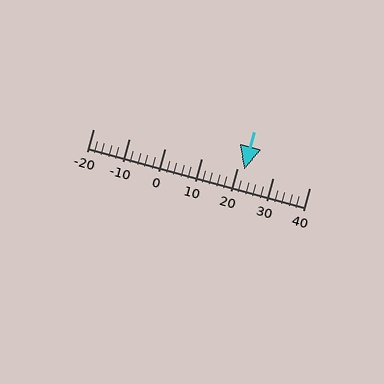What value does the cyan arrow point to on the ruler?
The cyan arrow points to approximately 22.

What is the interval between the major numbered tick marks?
The major tick marks are spaced 10 units apart.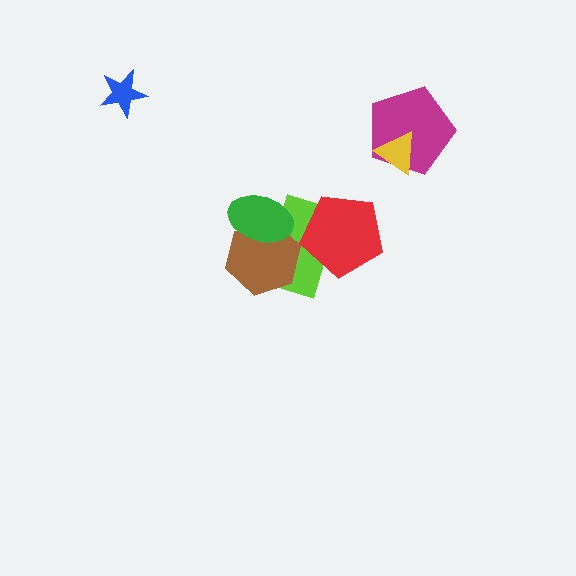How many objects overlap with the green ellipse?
2 objects overlap with the green ellipse.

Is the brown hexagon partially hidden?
Yes, it is partially covered by another shape.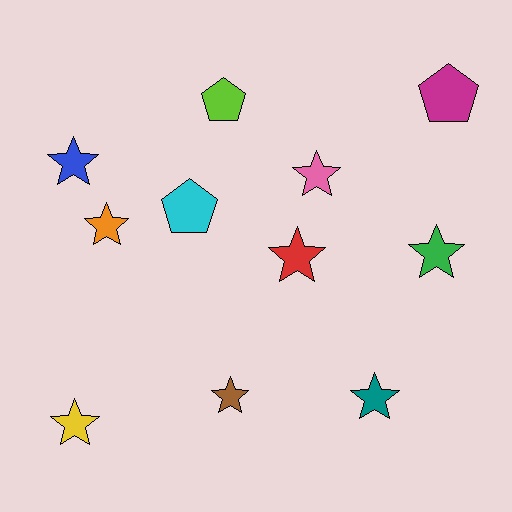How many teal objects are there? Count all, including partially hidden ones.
There is 1 teal object.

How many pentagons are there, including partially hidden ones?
There are 3 pentagons.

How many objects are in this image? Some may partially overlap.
There are 11 objects.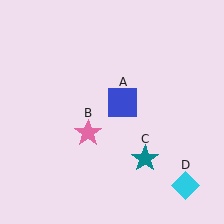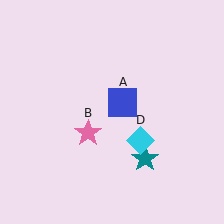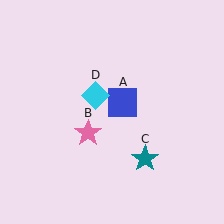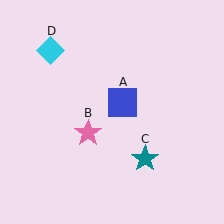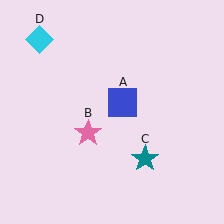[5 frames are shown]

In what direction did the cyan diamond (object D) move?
The cyan diamond (object D) moved up and to the left.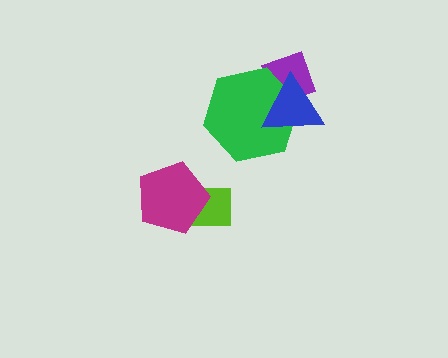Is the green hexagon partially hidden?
Yes, it is partially covered by another shape.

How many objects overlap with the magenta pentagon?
1 object overlaps with the magenta pentagon.